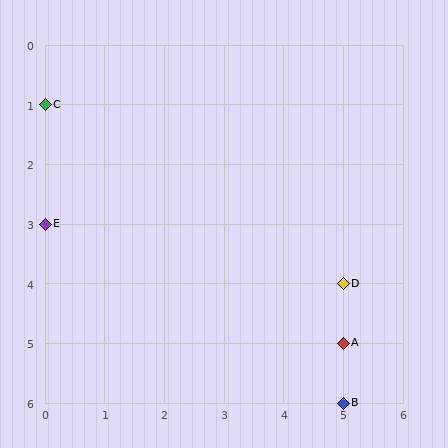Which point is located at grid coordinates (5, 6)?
Point B is at (5, 6).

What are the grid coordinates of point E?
Point E is at grid coordinates (0, 3).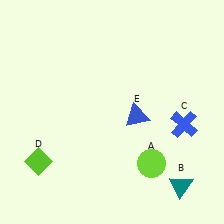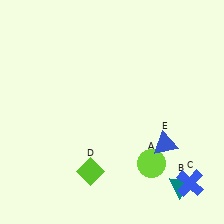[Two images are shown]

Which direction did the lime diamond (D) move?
The lime diamond (D) moved right.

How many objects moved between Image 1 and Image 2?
3 objects moved between the two images.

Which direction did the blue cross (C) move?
The blue cross (C) moved down.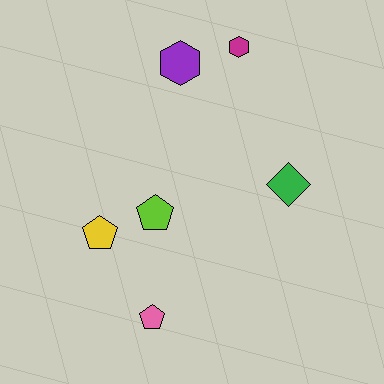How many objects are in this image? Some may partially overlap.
There are 6 objects.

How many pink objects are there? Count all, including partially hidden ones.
There is 1 pink object.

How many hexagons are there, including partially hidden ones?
There are 2 hexagons.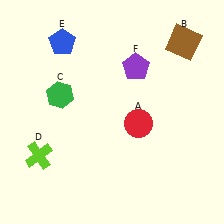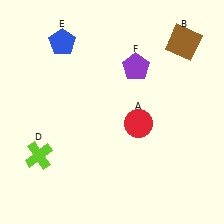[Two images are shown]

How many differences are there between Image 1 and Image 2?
There is 1 difference between the two images.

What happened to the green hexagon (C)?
The green hexagon (C) was removed in Image 2. It was in the top-left area of Image 1.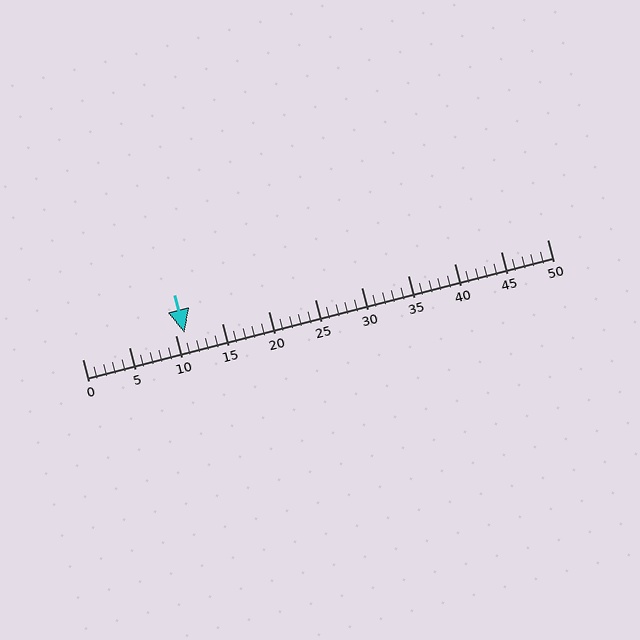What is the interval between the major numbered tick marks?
The major tick marks are spaced 5 units apart.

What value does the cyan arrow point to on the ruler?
The cyan arrow points to approximately 11.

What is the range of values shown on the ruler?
The ruler shows values from 0 to 50.